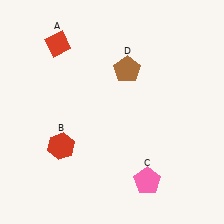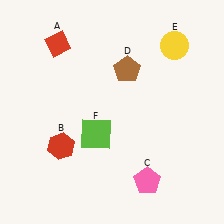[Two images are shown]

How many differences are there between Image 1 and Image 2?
There are 2 differences between the two images.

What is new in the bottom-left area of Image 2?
A lime square (F) was added in the bottom-left area of Image 2.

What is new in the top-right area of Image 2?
A yellow circle (E) was added in the top-right area of Image 2.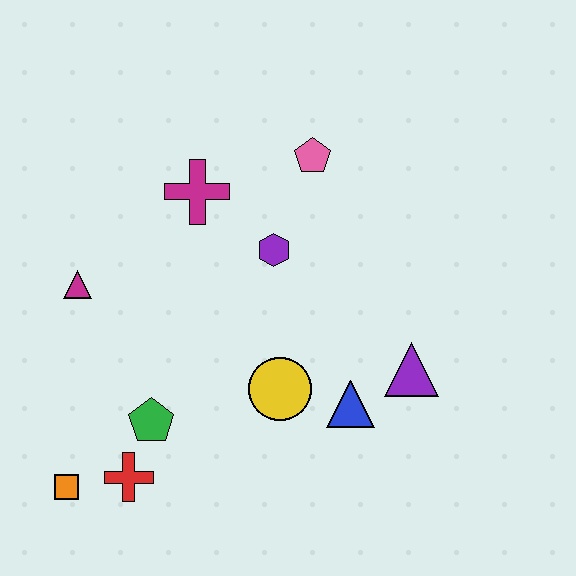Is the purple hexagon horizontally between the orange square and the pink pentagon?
Yes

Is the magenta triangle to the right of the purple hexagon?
No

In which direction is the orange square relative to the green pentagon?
The orange square is to the left of the green pentagon.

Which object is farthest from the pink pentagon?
The orange square is farthest from the pink pentagon.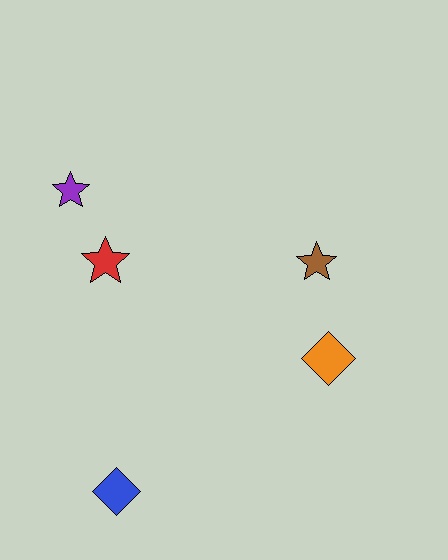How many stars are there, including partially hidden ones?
There are 3 stars.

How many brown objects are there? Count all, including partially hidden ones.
There is 1 brown object.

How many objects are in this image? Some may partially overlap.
There are 5 objects.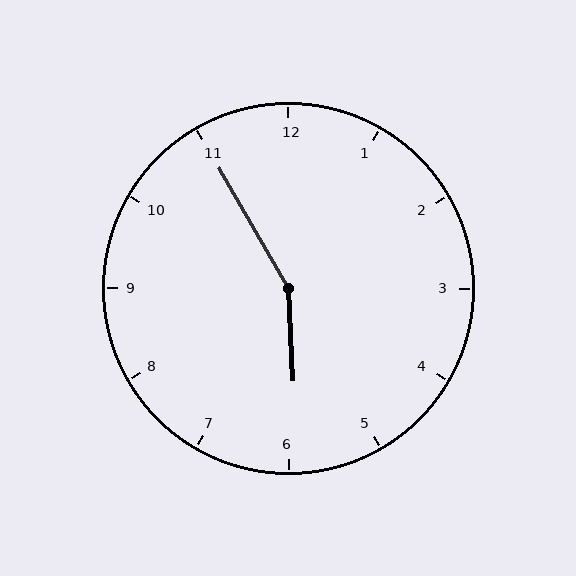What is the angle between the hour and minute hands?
Approximately 152 degrees.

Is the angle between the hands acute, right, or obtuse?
It is obtuse.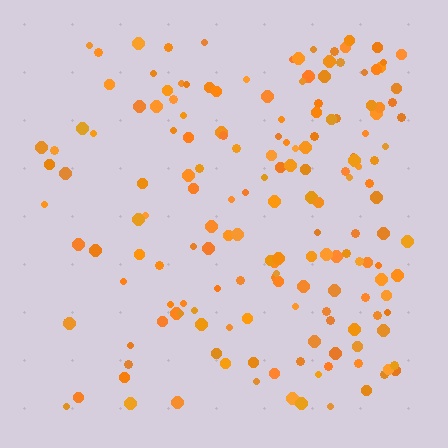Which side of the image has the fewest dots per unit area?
The left.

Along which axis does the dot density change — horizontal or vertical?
Horizontal.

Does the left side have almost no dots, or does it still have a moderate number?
Still a moderate number, just noticeably fewer than the right.